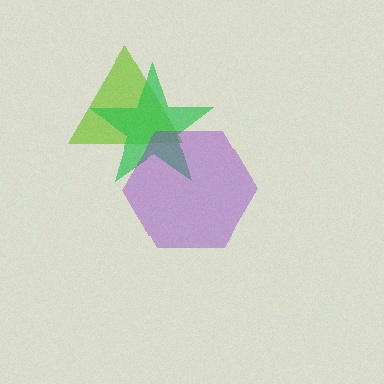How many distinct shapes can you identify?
There are 3 distinct shapes: a lime triangle, a green star, a purple hexagon.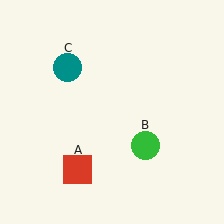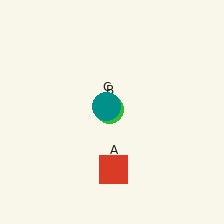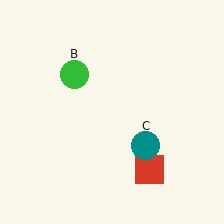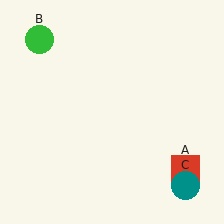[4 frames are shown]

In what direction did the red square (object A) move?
The red square (object A) moved right.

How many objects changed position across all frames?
3 objects changed position: red square (object A), green circle (object B), teal circle (object C).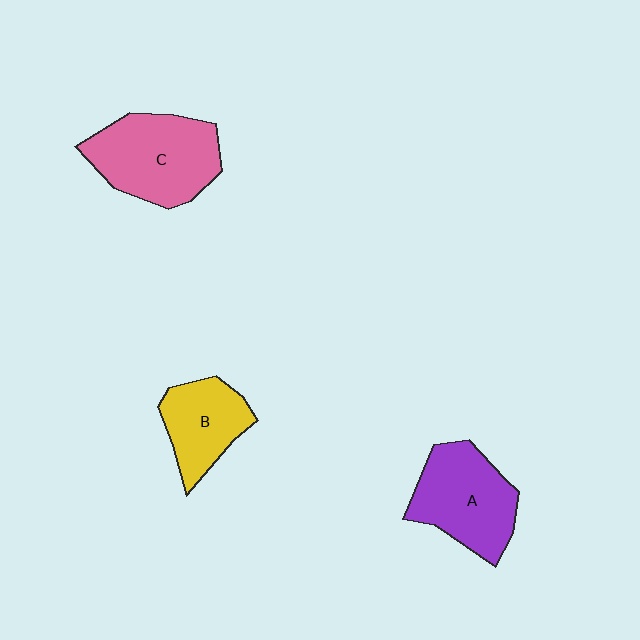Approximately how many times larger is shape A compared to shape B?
Approximately 1.4 times.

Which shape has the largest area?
Shape C (pink).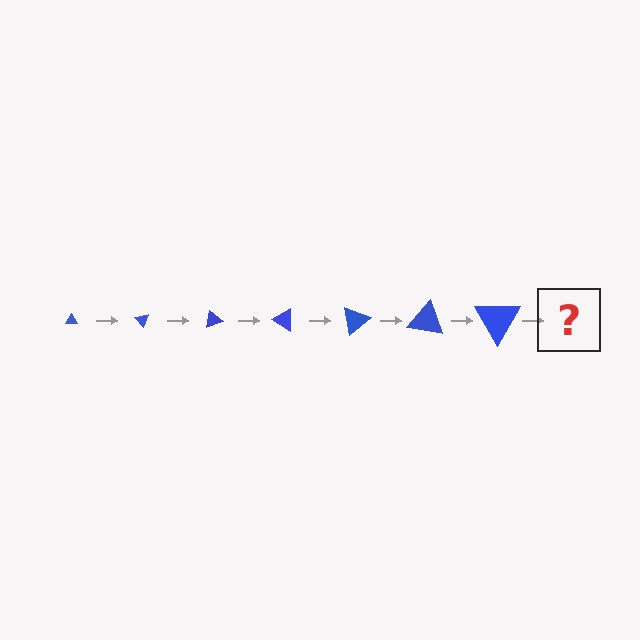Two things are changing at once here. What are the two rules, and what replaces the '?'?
The two rules are that the triangle grows larger each step and it rotates 50 degrees each step. The '?' should be a triangle, larger than the previous one and rotated 350 degrees from the start.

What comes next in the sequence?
The next element should be a triangle, larger than the previous one and rotated 350 degrees from the start.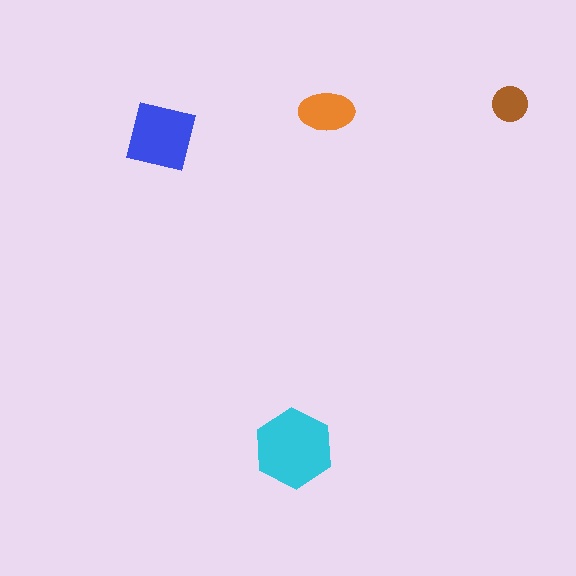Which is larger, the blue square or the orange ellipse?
The blue square.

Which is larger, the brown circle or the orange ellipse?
The orange ellipse.